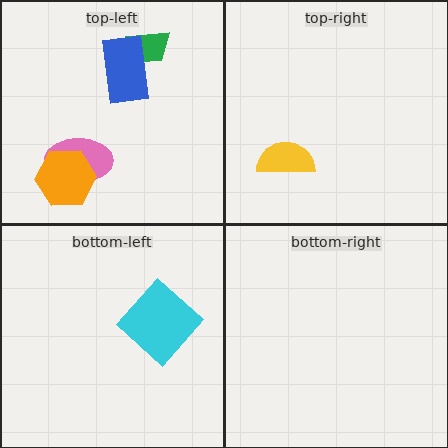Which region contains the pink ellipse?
The top-left region.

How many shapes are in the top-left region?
4.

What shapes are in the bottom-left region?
The cyan diamond.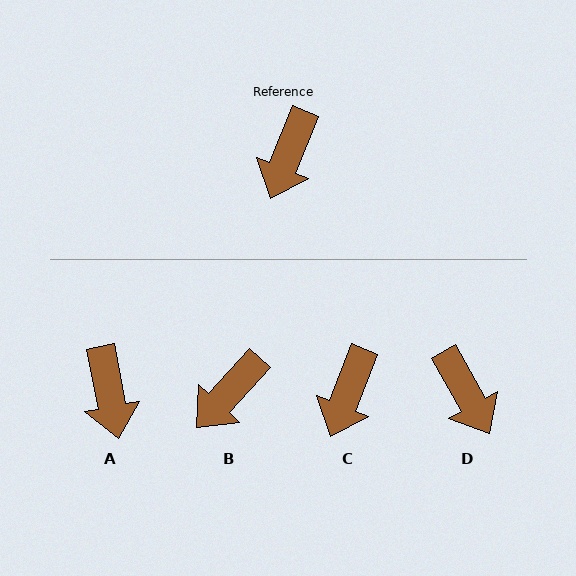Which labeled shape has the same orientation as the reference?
C.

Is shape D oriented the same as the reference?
No, it is off by about 51 degrees.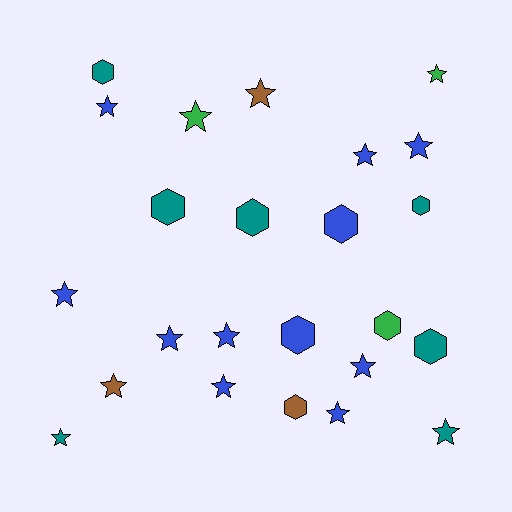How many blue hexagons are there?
There are 2 blue hexagons.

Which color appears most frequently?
Blue, with 11 objects.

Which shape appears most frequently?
Star, with 15 objects.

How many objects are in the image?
There are 24 objects.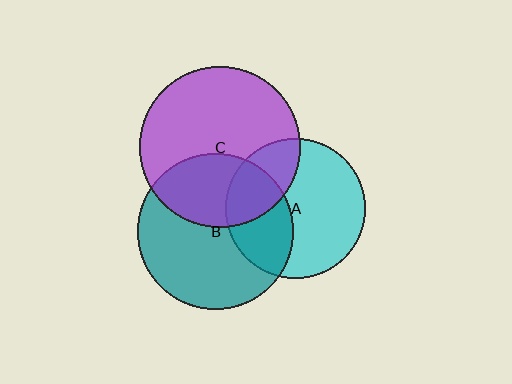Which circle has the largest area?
Circle C (purple).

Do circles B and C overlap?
Yes.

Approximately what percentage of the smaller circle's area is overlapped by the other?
Approximately 35%.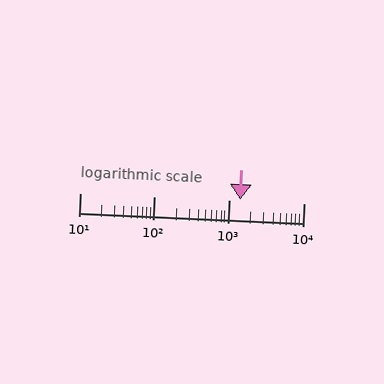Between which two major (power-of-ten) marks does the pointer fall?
The pointer is between 1000 and 10000.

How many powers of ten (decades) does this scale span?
The scale spans 3 decades, from 10 to 10000.